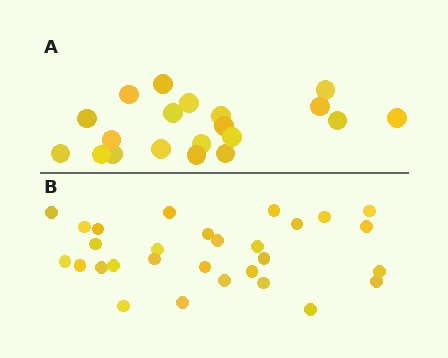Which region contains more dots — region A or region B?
Region B (the bottom region) has more dots.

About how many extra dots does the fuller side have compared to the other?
Region B has roughly 8 or so more dots than region A.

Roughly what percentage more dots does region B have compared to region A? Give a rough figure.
About 45% more.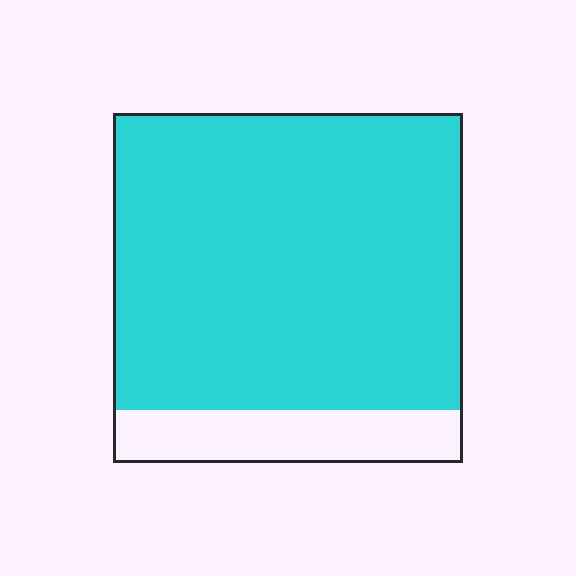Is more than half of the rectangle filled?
Yes.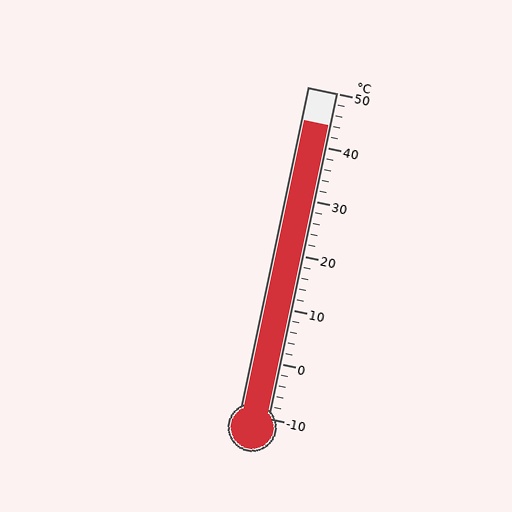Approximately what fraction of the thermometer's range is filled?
The thermometer is filled to approximately 90% of its range.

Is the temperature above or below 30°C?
The temperature is above 30°C.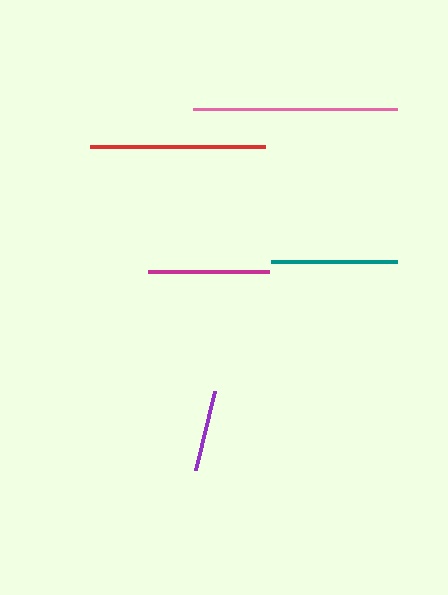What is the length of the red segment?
The red segment is approximately 176 pixels long.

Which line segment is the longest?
The pink line is the longest at approximately 204 pixels.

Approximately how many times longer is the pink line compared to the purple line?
The pink line is approximately 2.5 times the length of the purple line.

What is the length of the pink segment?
The pink segment is approximately 204 pixels long.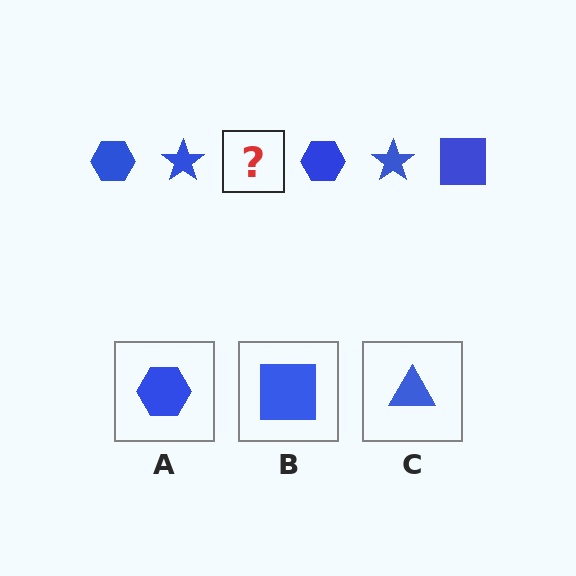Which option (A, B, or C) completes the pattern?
B.